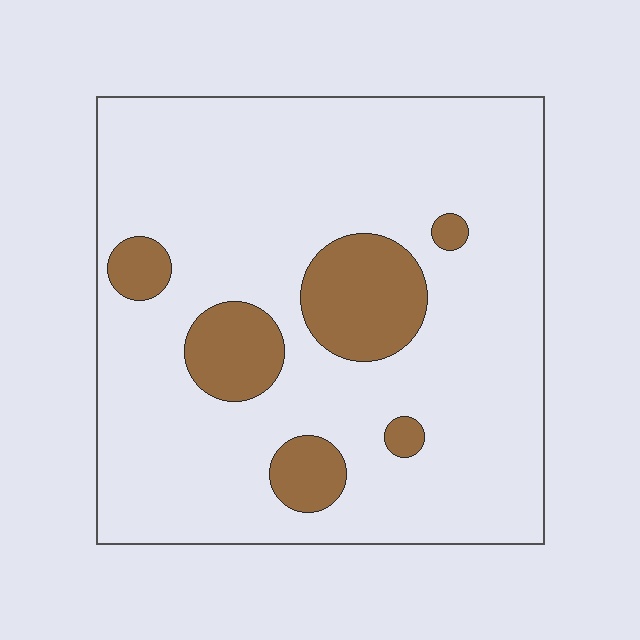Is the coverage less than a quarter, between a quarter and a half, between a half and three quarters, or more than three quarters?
Less than a quarter.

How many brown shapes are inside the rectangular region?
6.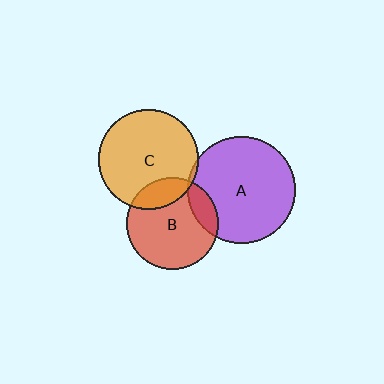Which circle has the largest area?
Circle A (purple).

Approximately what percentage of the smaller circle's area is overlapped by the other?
Approximately 20%.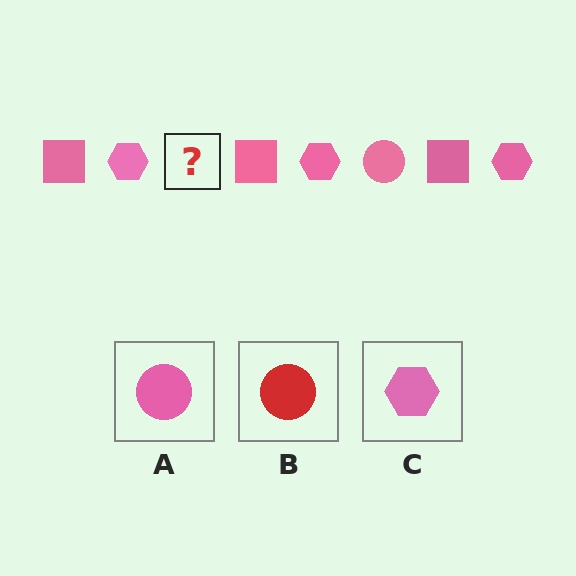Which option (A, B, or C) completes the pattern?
A.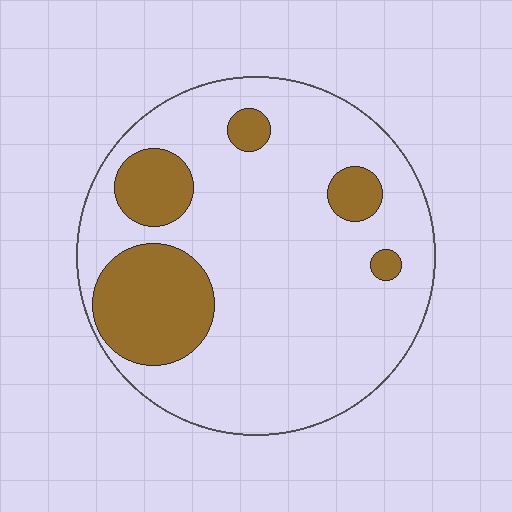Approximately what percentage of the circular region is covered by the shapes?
Approximately 20%.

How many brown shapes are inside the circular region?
5.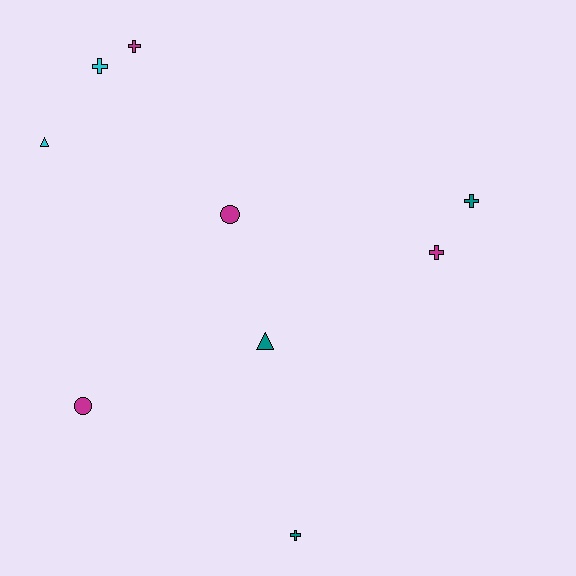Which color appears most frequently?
Magenta, with 4 objects.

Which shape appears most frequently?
Cross, with 5 objects.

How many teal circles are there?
There are no teal circles.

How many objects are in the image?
There are 9 objects.